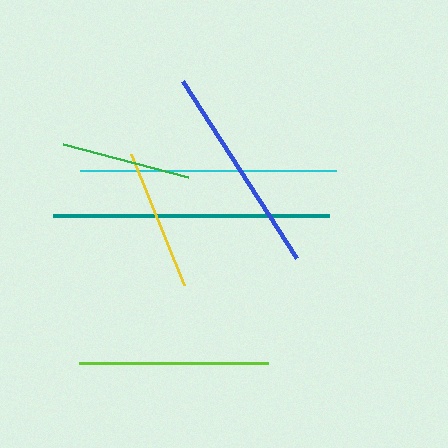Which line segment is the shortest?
The green line is the shortest at approximately 130 pixels.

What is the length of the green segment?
The green segment is approximately 130 pixels long.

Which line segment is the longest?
The teal line is the longest at approximately 276 pixels.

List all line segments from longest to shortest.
From longest to shortest: teal, cyan, blue, lime, yellow, green.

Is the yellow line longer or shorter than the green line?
The yellow line is longer than the green line.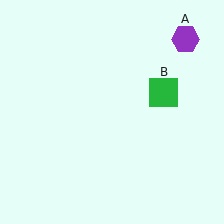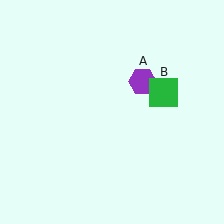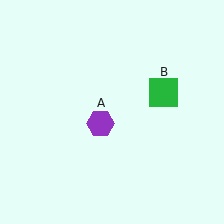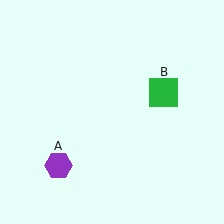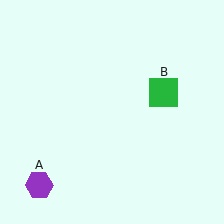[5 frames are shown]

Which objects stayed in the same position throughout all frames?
Green square (object B) remained stationary.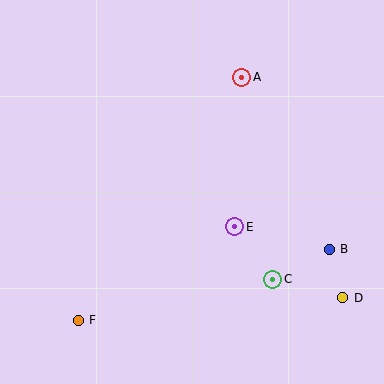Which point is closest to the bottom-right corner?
Point D is closest to the bottom-right corner.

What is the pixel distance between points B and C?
The distance between B and C is 65 pixels.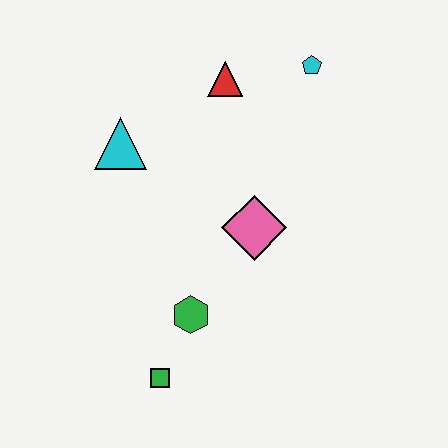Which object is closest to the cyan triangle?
The red triangle is closest to the cyan triangle.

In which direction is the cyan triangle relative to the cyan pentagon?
The cyan triangle is to the left of the cyan pentagon.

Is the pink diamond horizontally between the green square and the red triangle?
No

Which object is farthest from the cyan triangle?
The green square is farthest from the cyan triangle.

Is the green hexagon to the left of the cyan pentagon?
Yes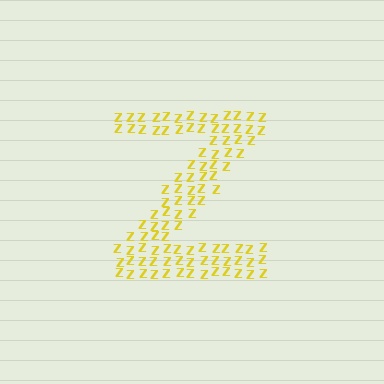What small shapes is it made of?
It is made of small letter Z's.